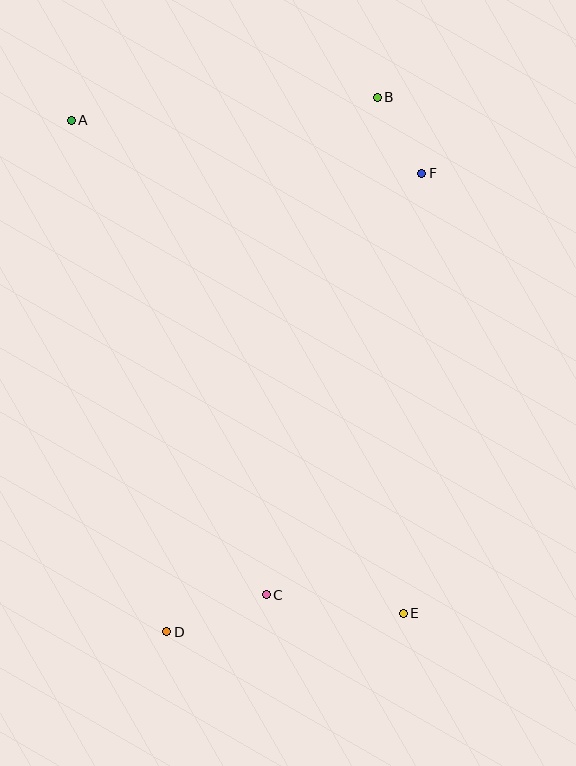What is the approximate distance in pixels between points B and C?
The distance between B and C is approximately 510 pixels.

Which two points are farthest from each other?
Points A and E are farthest from each other.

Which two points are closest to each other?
Points B and F are closest to each other.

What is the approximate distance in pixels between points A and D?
The distance between A and D is approximately 520 pixels.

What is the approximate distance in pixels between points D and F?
The distance between D and F is approximately 524 pixels.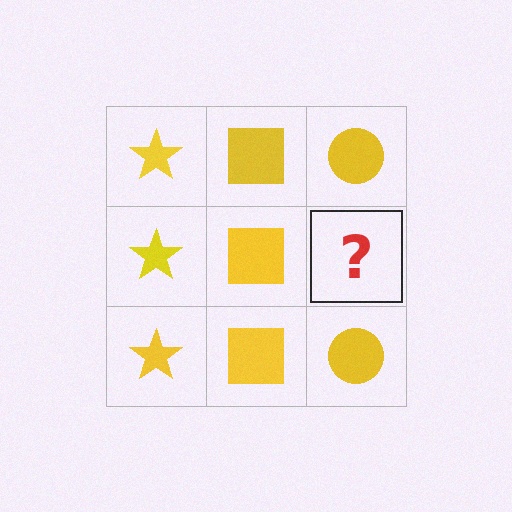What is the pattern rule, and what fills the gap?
The rule is that each column has a consistent shape. The gap should be filled with a yellow circle.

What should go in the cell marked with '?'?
The missing cell should contain a yellow circle.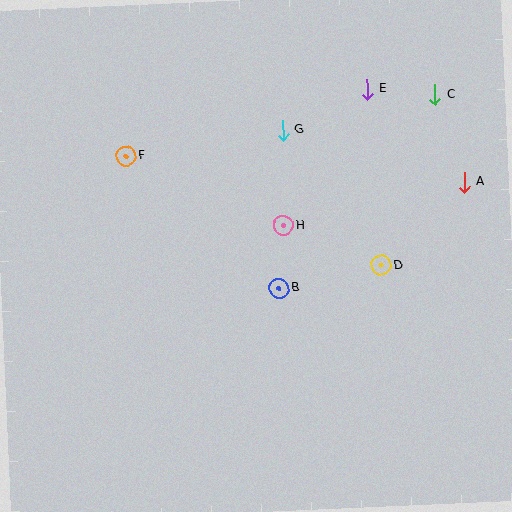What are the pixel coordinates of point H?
Point H is at (283, 226).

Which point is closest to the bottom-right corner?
Point D is closest to the bottom-right corner.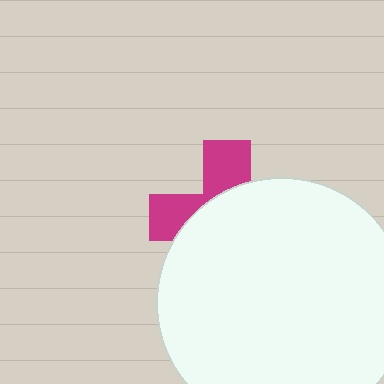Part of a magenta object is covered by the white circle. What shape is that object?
It is a cross.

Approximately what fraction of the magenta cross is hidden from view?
Roughly 65% of the magenta cross is hidden behind the white circle.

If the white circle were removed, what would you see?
You would see the complete magenta cross.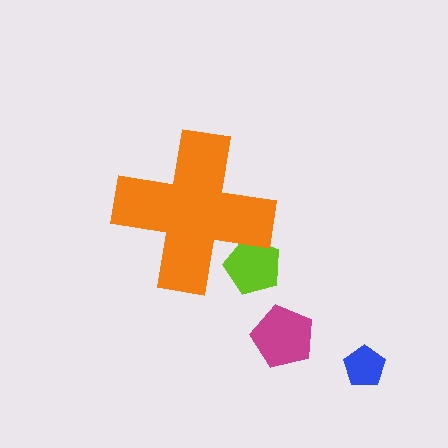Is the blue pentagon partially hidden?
No, the blue pentagon is fully visible.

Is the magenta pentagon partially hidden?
No, the magenta pentagon is fully visible.